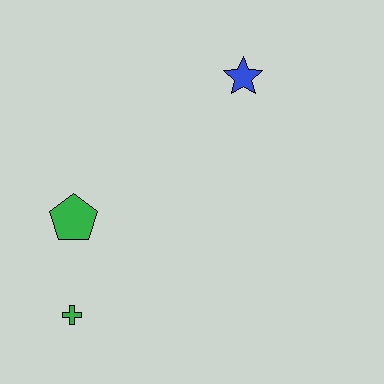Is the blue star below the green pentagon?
No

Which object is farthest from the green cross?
The blue star is farthest from the green cross.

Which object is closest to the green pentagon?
The green cross is closest to the green pentagon.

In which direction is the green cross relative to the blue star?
The green cross is below the blue star.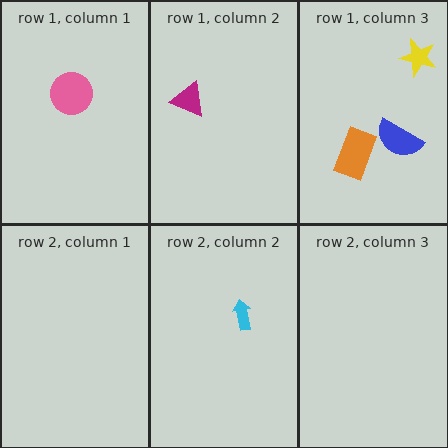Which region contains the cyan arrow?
The row 2, column 2 region.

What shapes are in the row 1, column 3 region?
The blue semicircle, the orange rectangle, the yellow star.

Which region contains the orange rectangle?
The row 1, column 3 region.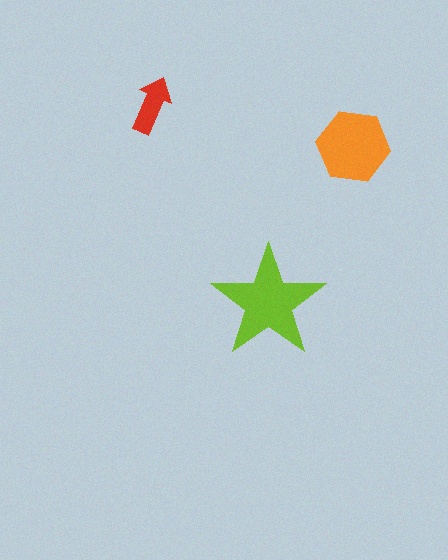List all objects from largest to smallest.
The lime star, the orange hexagon, the red arrow.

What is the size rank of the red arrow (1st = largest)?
3rd.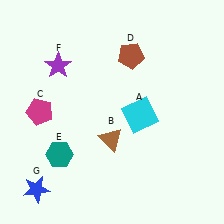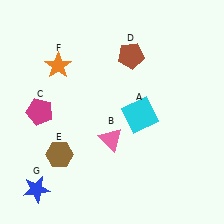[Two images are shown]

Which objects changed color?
B changed from brown to pink. E changed from teal to brown. F changed from purple to orange.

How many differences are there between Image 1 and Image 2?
There are 3 differences between the two images.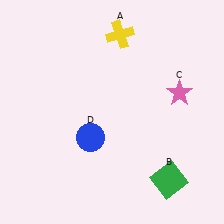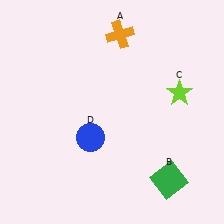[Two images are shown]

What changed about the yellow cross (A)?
In Image 1, A is yellow. In Image 2, it changed to orange.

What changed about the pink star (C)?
In Image 1, C is pink. In Image 2, it changed to lime.